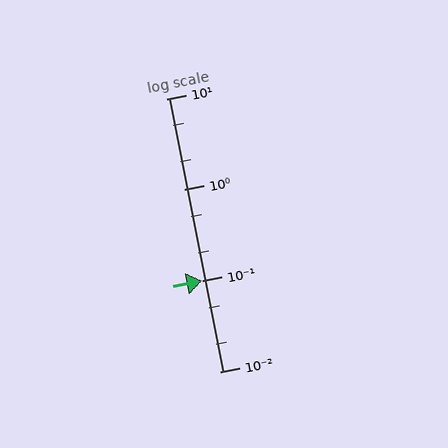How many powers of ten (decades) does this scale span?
The scale spans 3 decades, from 0.01 to 10.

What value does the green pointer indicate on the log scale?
The pointer indicates approximately 0.1.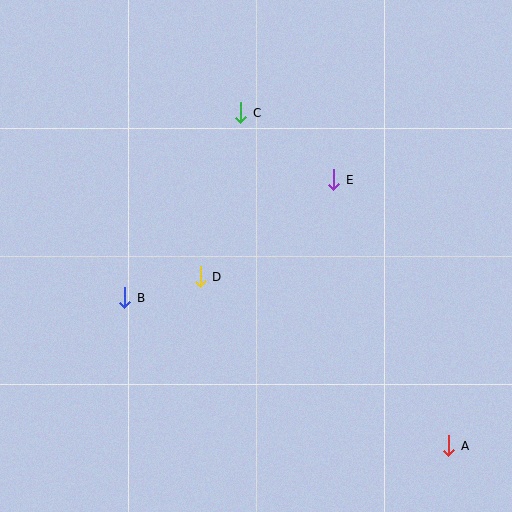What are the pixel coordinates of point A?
Point A is at (449, 446).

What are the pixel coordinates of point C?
Point C is at (241, 113).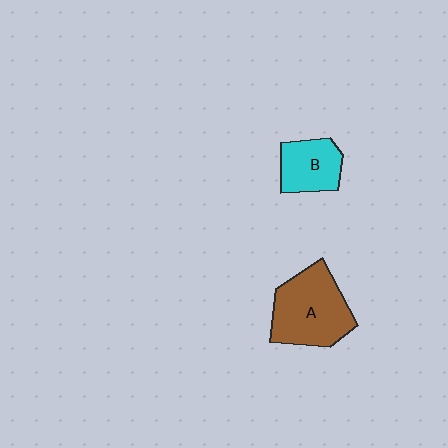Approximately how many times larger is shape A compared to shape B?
Approximately 1.7 times.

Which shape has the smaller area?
Shape B (cyan).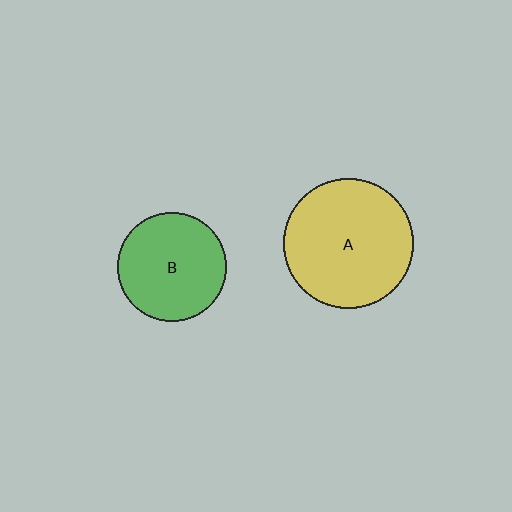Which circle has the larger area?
Circle A (yellow).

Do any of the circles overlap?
No, none of the circles overlap.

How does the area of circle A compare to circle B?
Approximately 1.4 times.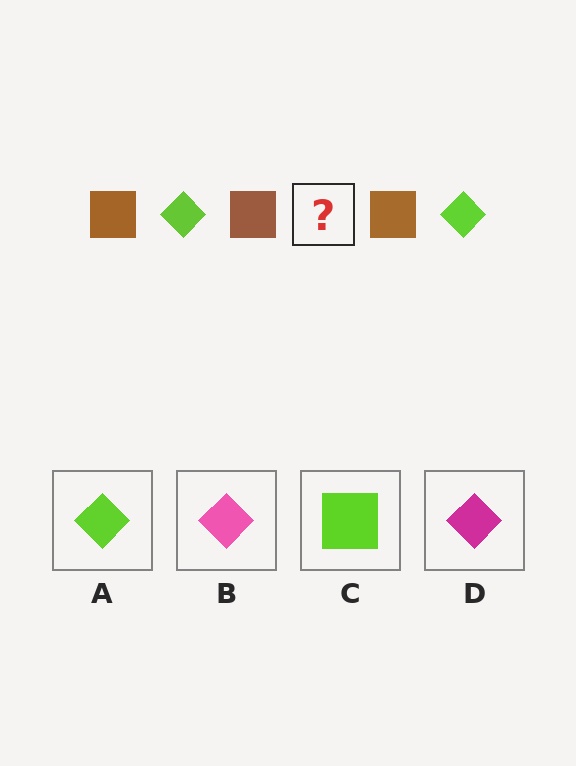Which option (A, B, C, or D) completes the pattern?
A.